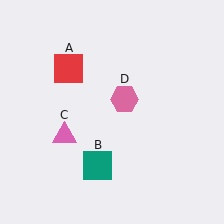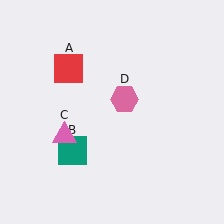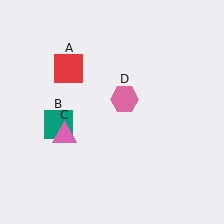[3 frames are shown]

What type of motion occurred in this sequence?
The teal square (object B) rotated clockwise around the center of the scene.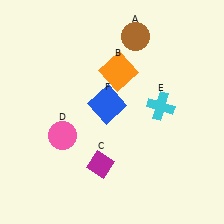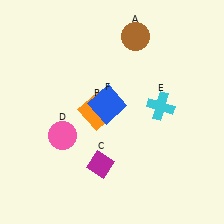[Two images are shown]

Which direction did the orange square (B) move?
The orange square (B) moved down.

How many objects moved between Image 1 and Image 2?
1 object moved between the two images.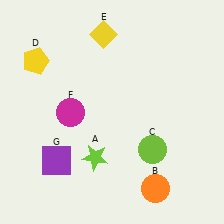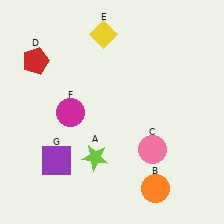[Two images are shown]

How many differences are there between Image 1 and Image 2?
There are 2 differences between the two images.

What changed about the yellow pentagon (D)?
In Image 1, D is yellow. In Image 2, it changed to red.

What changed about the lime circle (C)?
In Image 1, C is lime. In Image 2, it changed to pink.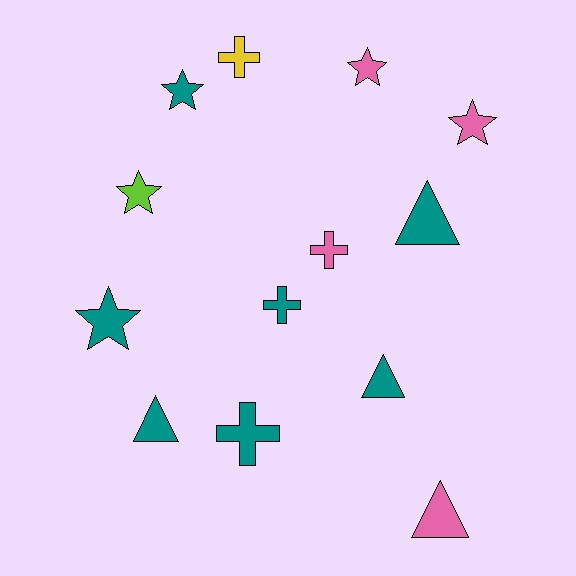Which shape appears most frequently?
Star, with 5 objects.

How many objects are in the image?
There are 13 objects.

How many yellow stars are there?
There are no yellow stars.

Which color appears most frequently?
Teal, with 7 objects.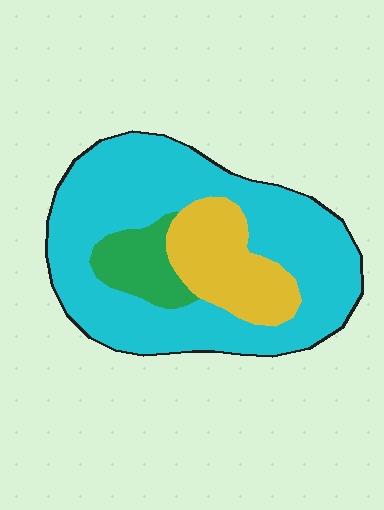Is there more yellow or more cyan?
Cyan.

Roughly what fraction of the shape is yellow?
Yellow covers 20% of the shape.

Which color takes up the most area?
Cyan, at roughly 70%.